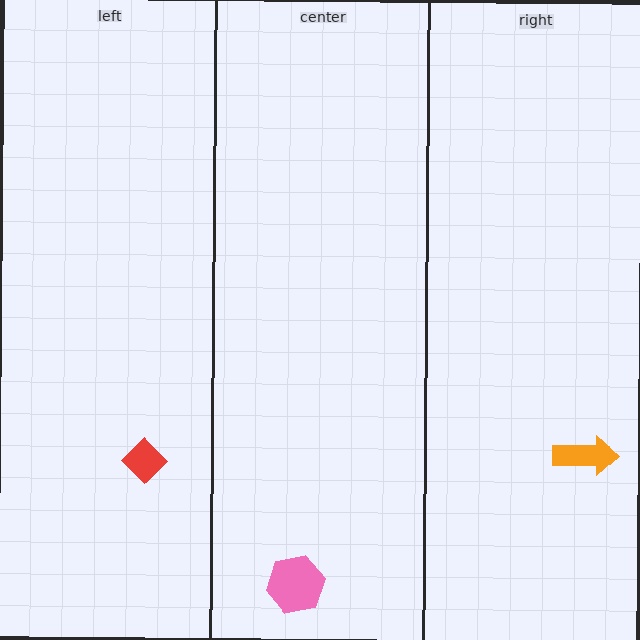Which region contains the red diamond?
The left region.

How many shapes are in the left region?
1.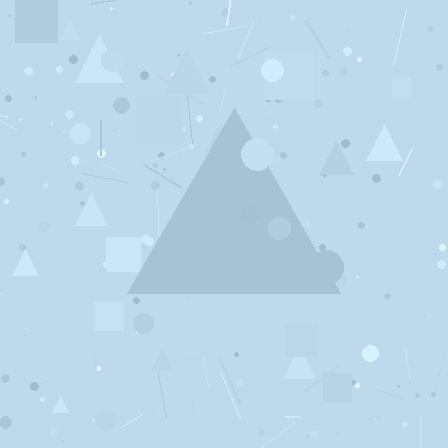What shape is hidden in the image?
A triangle is hidden in the image.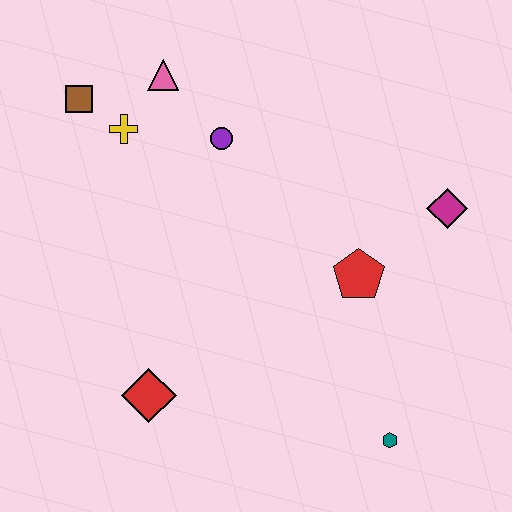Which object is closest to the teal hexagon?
The red pentagon is closest to the teal hexagon.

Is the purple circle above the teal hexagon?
Yes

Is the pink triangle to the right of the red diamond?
Yes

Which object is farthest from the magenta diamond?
The brown square is farthest from the magenta diamond.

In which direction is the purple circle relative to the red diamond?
The purple circle is above the red diamond.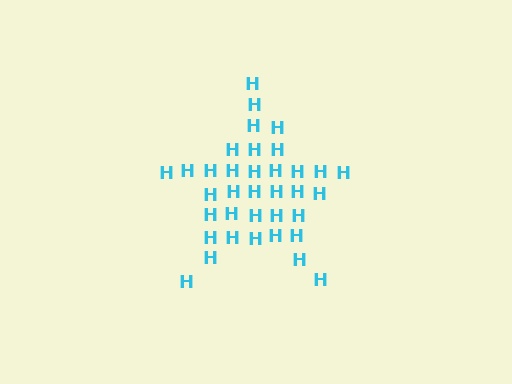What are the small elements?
The small elements are letter H's.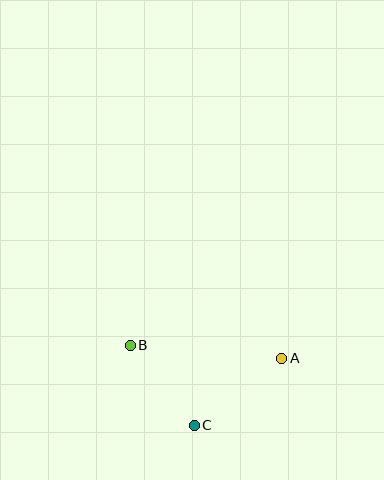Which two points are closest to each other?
Points B and C are closest to each other.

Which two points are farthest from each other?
Points A and B are farthest from each other.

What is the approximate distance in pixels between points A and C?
The distance between A and C is approximately 110 pixels.